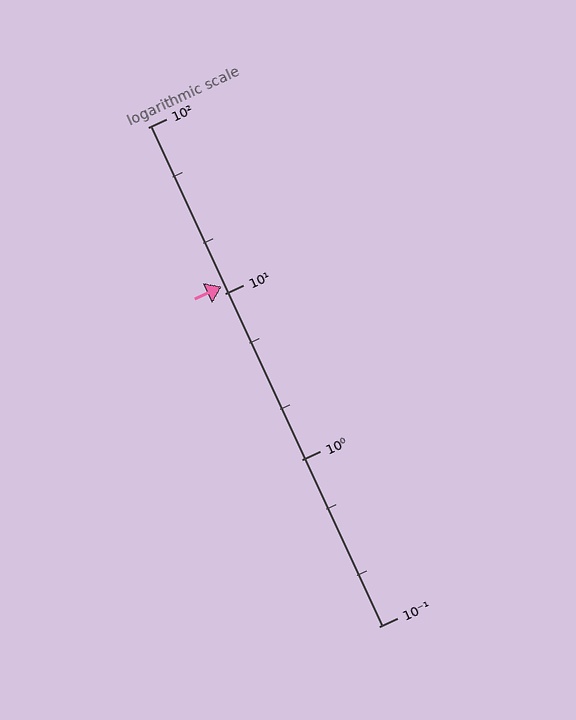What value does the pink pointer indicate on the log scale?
The pointer indicates approximately 11.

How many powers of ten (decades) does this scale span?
The scale spans 3 decades, from 0.1 to 100.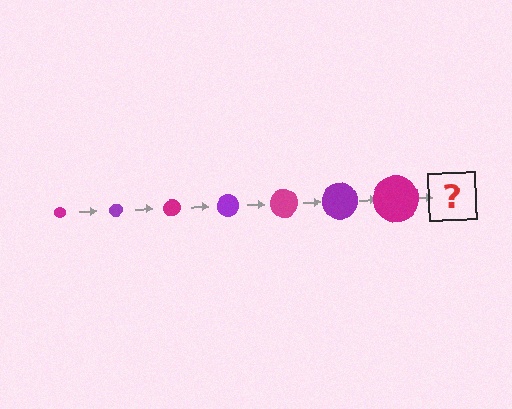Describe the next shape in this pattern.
It should be a purple circle, larger than the previous one.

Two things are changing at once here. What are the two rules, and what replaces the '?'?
The two rules are that the circle grows larger each step and the color cycles through magenta and purple. The '?' should be a purple circle, larger than the previous one.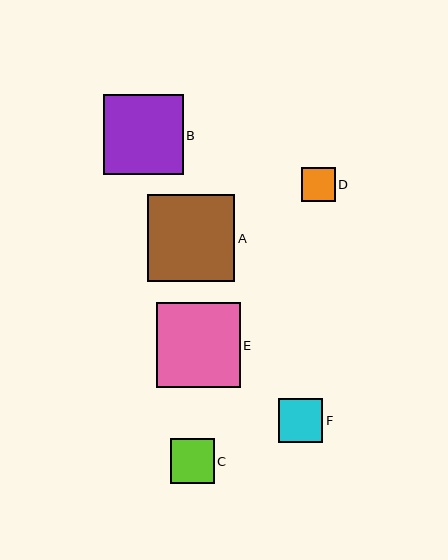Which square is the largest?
Square A is the largest with a size of approximately 88 pixels.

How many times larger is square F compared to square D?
Square F is approximately 1.3 times the size of square D.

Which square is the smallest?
Square D is the smallest with a size of approximately 34 pixels.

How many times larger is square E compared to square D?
Square E is approximately 2.5 times the size of square D.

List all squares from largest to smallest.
From largest to smallest: A, E, B, F, C, D.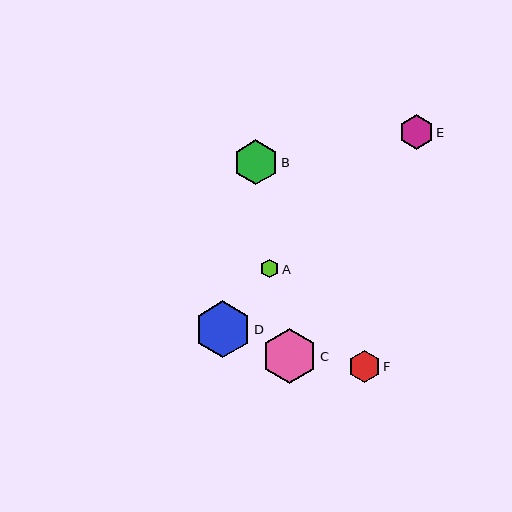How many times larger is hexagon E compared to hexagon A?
Hexagon E is approximately 1.9 times the size of hexagon A.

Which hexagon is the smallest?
Hexagon A is the smallest with a size of approximately 19 pixels.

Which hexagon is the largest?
Hexagon D is the largest with a size of approximately 57 pixels.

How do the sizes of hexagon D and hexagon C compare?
Hexagon D and hexagon C are approximately the same size.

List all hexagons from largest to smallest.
From largest to smallest: D, C, B, E, F, A.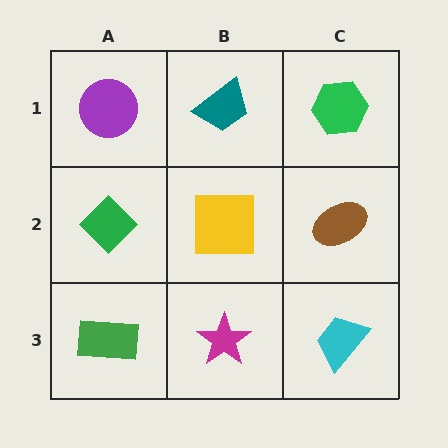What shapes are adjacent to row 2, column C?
A green hexagon (row 1, column C), a cyan trapezoid (row 3, column C), a yellow square (row 2, column B).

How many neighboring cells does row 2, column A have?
3.